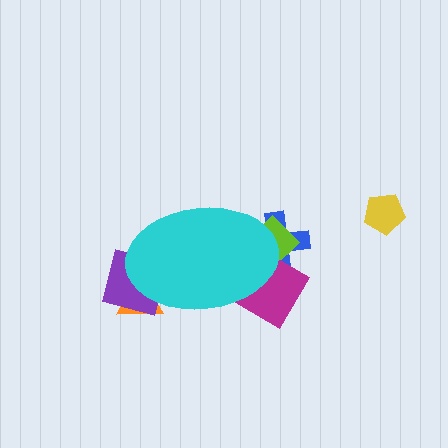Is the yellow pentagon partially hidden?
No, the yellow pentagon is fully visible.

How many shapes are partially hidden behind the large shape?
5 shapes are partially hidden.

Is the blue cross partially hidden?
Yes, the blue cross is partially hidden behind the cyan ellipse.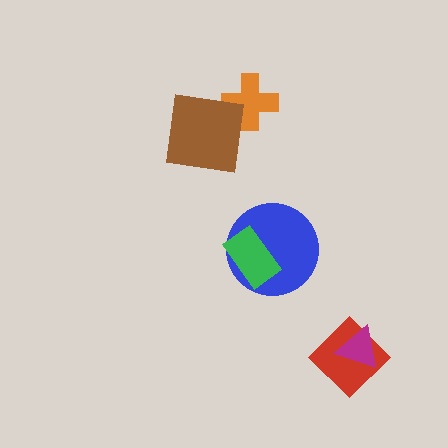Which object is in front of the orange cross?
The brown square is in front of the orange cross.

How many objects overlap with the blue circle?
1 object overlaps with the blue circle.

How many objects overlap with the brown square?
1 object overlaps with the brown square.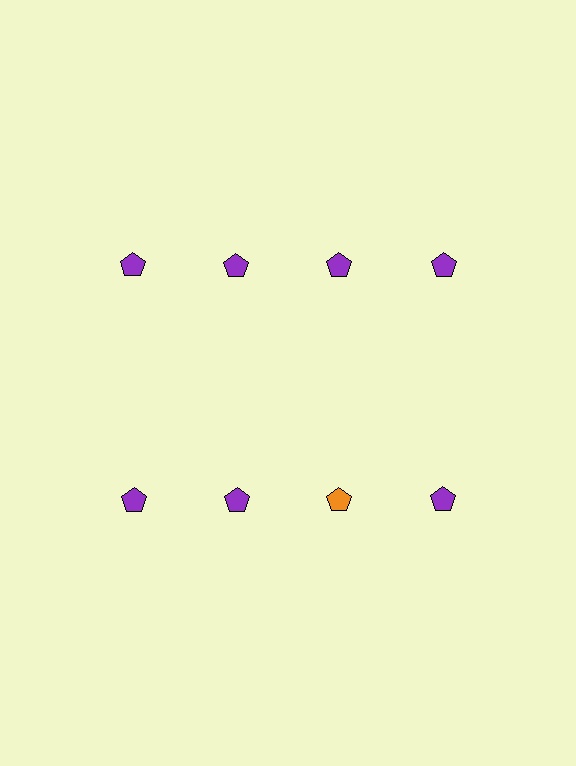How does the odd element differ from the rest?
It has a different color: orange instead of purple.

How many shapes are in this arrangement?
There are 8 shapes arranged in a grid pattern.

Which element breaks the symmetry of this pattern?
The orange pentagon in the second row, center column breaks the symmetry. All other shapes are purple pentagons.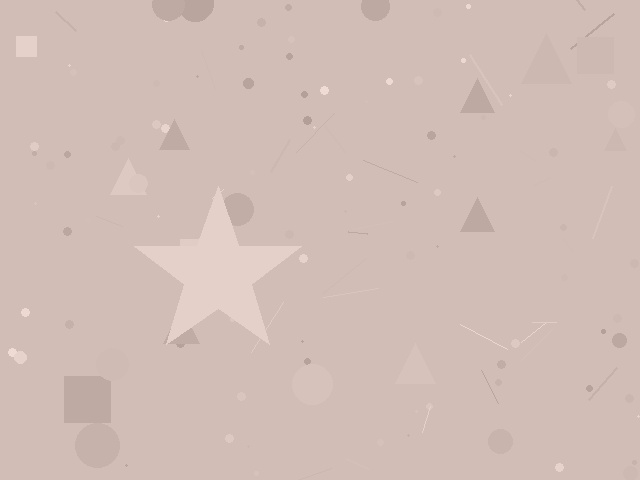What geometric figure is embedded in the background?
A star is embedded in the background.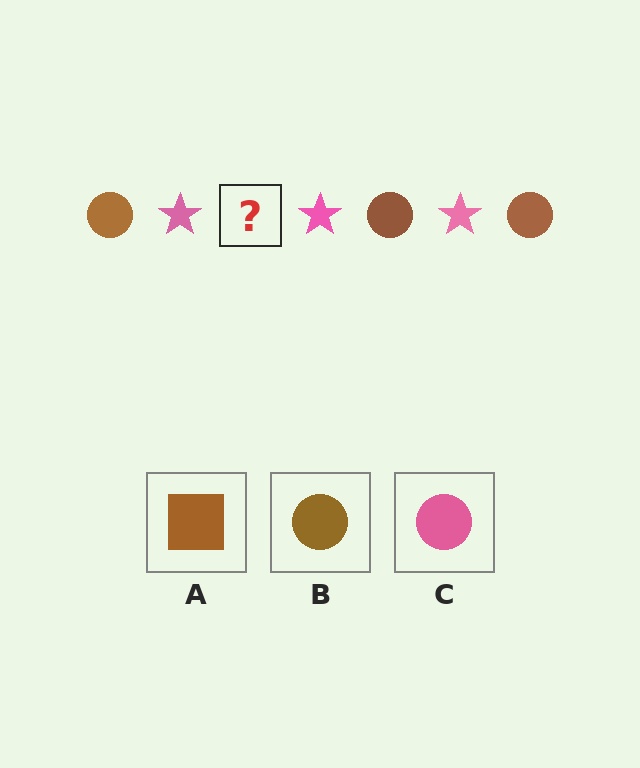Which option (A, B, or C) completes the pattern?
B.